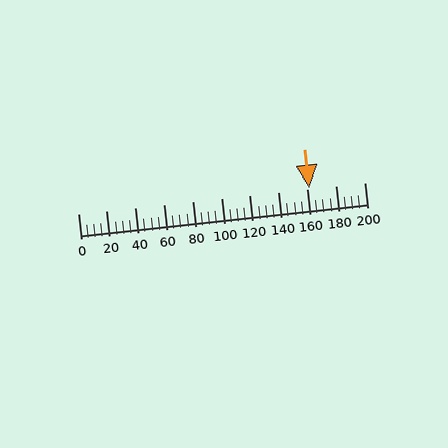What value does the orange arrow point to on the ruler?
The orange arrow points to approximately 162.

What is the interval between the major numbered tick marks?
The major tick marks are spaced 20 units apart.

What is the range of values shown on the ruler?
The ruler shows values from 0 to 200.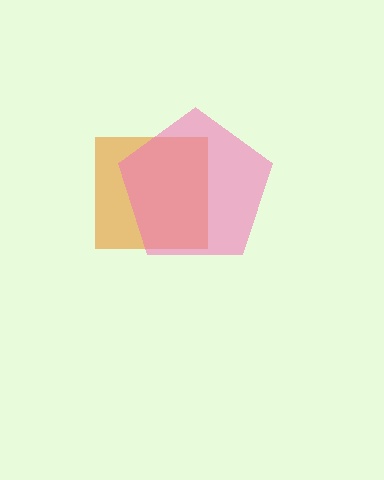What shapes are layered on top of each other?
The layered shapes are: an orange square, a pink pentagon.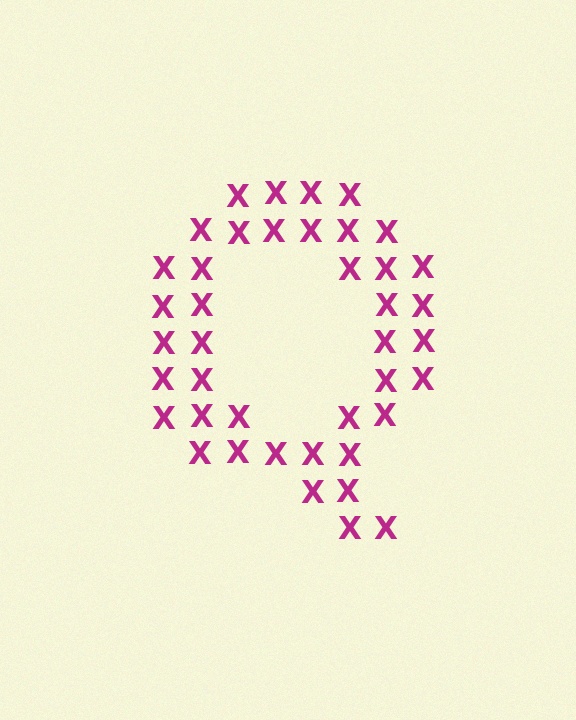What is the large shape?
The large shape is the letter Q.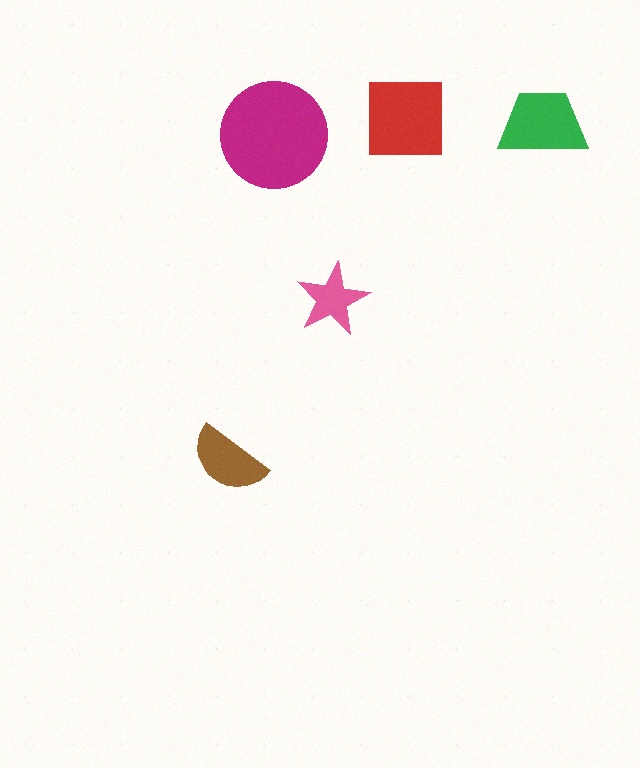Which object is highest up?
The red square is topmost.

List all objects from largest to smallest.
The magenta circle, the red square, the green trapezoid, the brown semicircle, the pink star.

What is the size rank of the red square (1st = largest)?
2nd.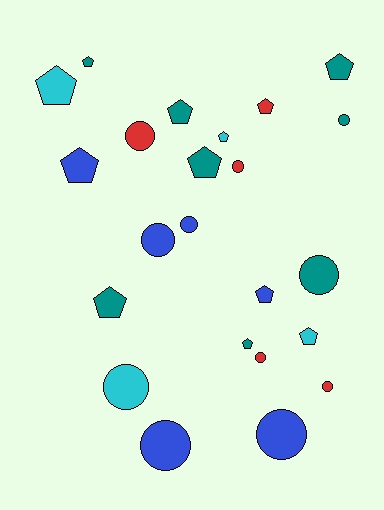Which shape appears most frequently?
Pentagon, with 12 objects.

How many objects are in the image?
There are 23 objects.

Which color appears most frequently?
Teal, with 8 objects.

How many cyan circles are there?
There is 1 cyan circle.